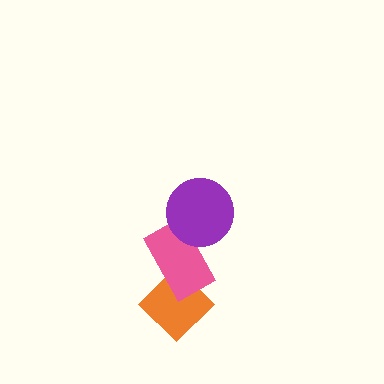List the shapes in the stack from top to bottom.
From top to bottom: the purple circle, the pink rectangle, the orange diamond.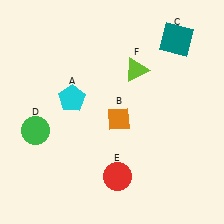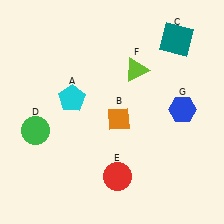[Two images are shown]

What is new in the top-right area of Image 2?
A blue hexagon (G) was added in the top-right area of Image 2.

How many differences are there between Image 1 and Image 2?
There is 1 difference between the two images.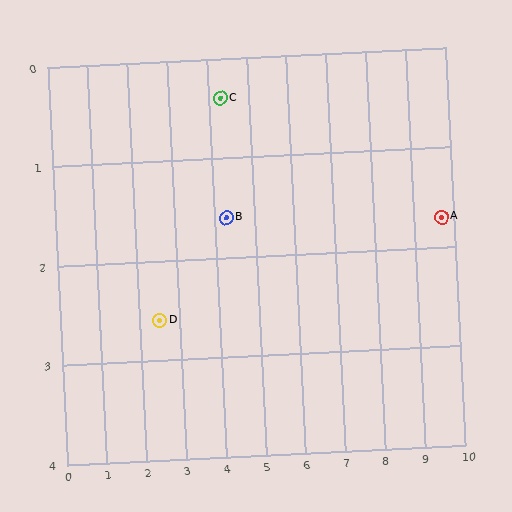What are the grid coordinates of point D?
Point D is at approximately (2.5, 2.6).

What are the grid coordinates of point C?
Point C is at approximately (4.3, 0.4).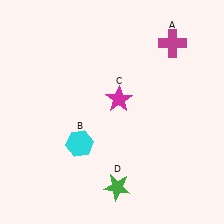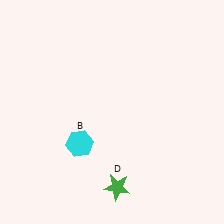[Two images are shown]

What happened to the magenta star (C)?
The magenta star (C) was removed in Image 2. It was in the top-right area of Image 1.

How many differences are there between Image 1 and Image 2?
There are 2 differences between the two images.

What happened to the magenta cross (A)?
The magenta cross (A) was removed in Image 2. It was in the top-right area of Image 1.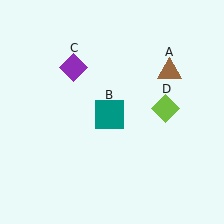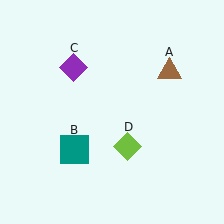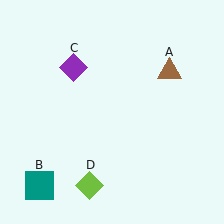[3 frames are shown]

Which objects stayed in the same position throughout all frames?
Brown triangle (object A) and purple diamond (object C) remained stationary.